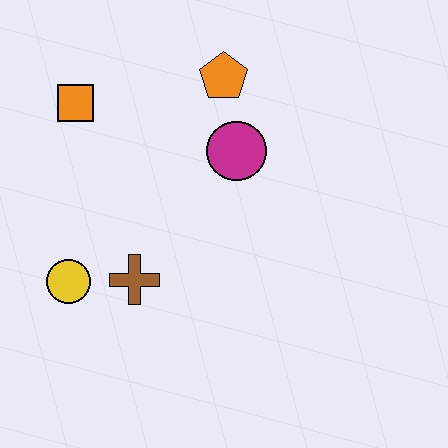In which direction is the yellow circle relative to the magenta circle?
The yellow circle is to the left of the magenta circle.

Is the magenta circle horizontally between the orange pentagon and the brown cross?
No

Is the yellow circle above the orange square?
No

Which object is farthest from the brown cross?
The orange pentagon is farthest from the brown cross.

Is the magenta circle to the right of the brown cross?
Yes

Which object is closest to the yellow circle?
The brown cross is closest to the yellow circle.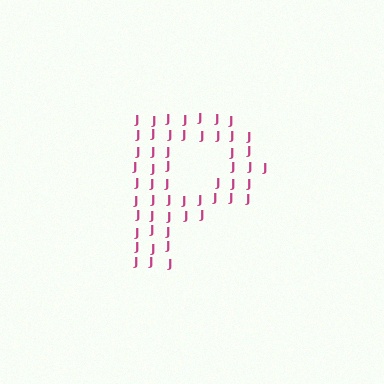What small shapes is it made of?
It is made of small letter J's.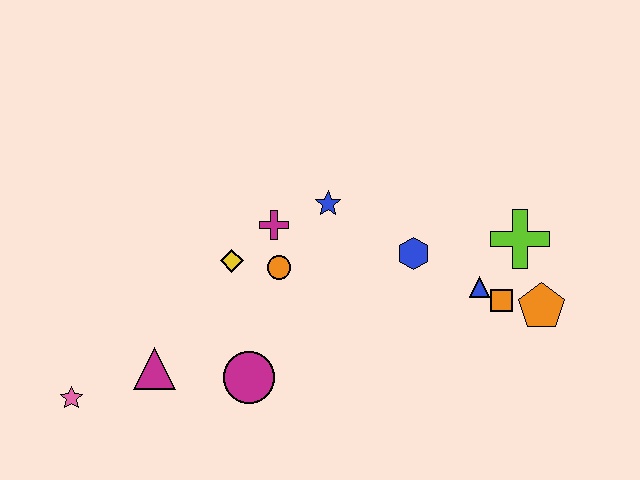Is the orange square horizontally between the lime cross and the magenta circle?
Yes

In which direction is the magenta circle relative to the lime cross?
The magenta circle is to the left of the lime cross.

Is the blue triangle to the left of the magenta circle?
No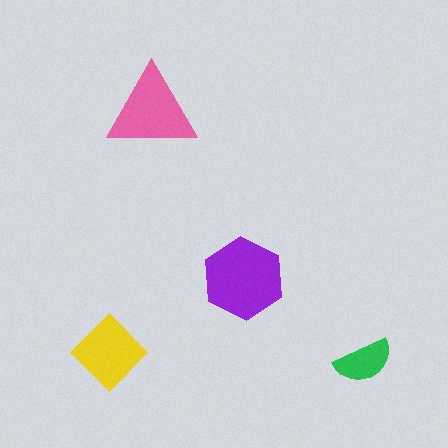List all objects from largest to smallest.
The purple hexagon, the pink triangle, the yellow diamond, the green semicircle.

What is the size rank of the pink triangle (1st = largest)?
2nd.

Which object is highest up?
The pink triangle is topmost.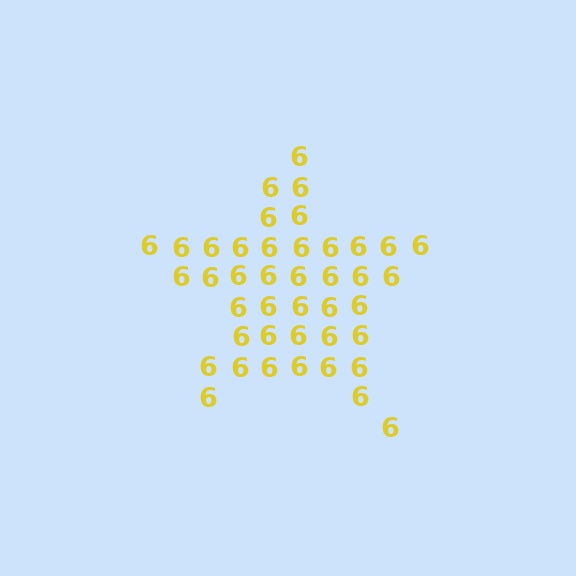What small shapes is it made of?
It is made of small digit 6's.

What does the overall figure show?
The overall figure shows a star.